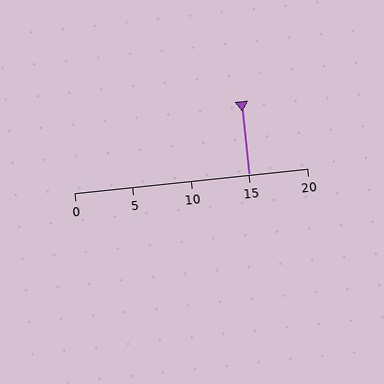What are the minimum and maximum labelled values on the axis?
The axis runs from 0 to 20.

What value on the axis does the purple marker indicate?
The marker indicates approximately 15.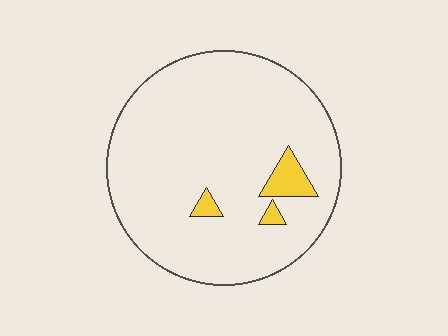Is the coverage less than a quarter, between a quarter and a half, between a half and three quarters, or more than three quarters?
Less than a quarter.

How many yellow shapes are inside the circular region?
3.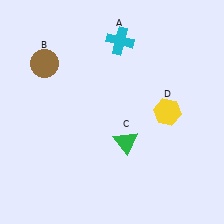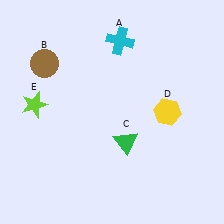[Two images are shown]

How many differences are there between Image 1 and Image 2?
There is 1 difference between the two images.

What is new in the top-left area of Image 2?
A lime star (E) was added in the top-left area of Image 2.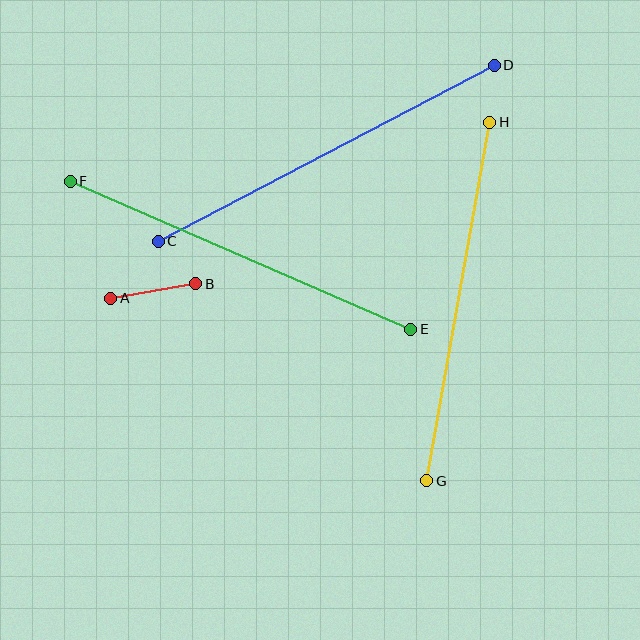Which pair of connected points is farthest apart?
Points C and D are farthest apart.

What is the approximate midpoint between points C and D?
The midpoint is at approximately (326, 153) pixels.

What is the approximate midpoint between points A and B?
The midpoint is at approximately (153, 291) pixels.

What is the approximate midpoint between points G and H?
The midpoint is at approximately (458, 302) pixels.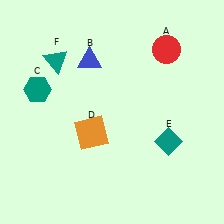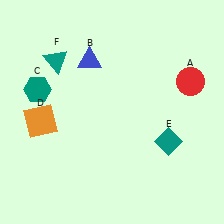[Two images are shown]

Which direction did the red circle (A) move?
The red circle (A) moved down.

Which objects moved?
The objects that moved are: the red circle (A), the orange square (D).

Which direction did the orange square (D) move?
The orange square (D) moved left.